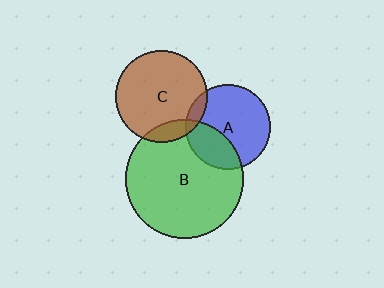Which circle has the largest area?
Circle B (green).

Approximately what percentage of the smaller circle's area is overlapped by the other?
Approximately 10%.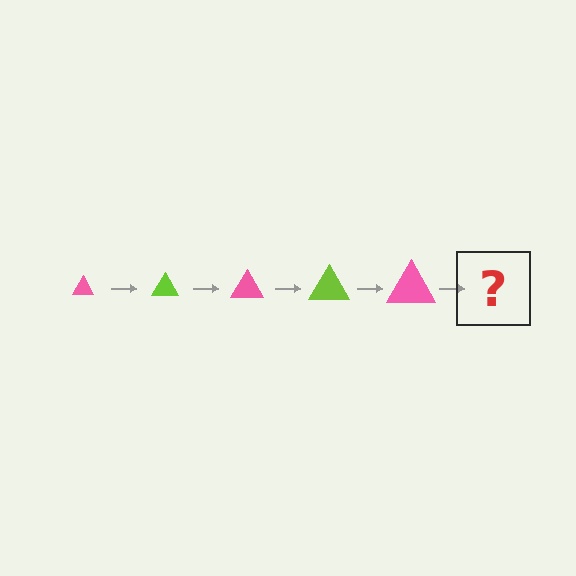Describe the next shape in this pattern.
It should be a lime triangle, larger than the previous one.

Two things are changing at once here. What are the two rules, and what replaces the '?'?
The two rules are that the triangle grows larger each step and the color cycles through pink and lime. The '?' should be a lime triangle, larger than the previous one.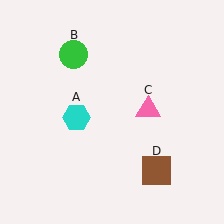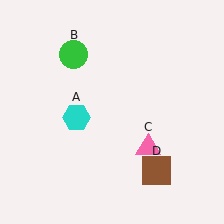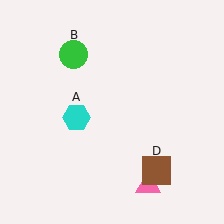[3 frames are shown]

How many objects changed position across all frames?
1 object changed position: pink triangle (object C).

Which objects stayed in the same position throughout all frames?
Cyan hexagon (object A) and green circle (object B) and brown square (object D) remained stationary.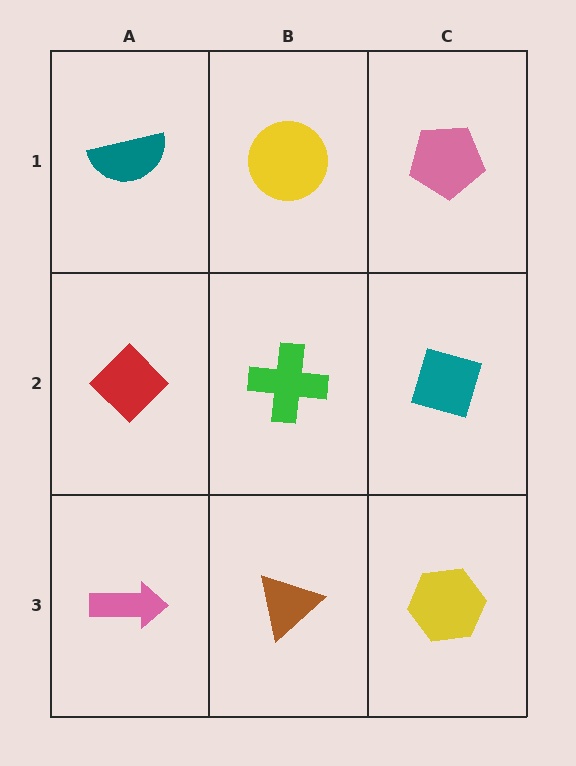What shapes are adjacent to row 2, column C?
A pink pentagon (row 1, column C), a yellow hexagon (row 3, column C), a green cross (row 2, column B).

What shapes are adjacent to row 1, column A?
A red diamond (row 2, column A), a yellow circle (row 1, column B).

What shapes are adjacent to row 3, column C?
A teal diamond (row 2, column C), a brown triangle (row 3, column B).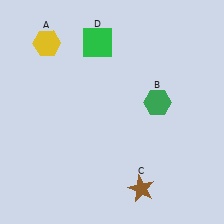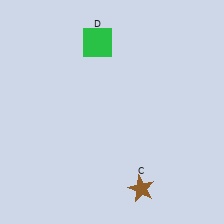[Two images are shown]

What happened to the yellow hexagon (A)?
The yellow hexagon (A) was removed in Image 2. It was in the top-left area of Image 1.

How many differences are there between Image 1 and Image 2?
There are 2 differences between the two images.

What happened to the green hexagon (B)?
The green hexagon (B) was removed in Image 2. It was in the top-right area of Image 1.